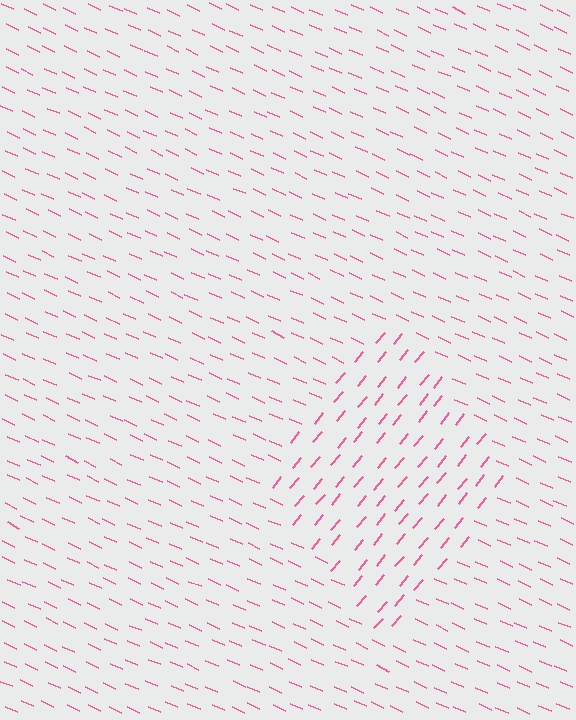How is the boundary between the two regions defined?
The boundary is defined purely by a change in line orientation (approximately 76 degrees difference). All lines are the same color and thickness.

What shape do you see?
I see a diamond.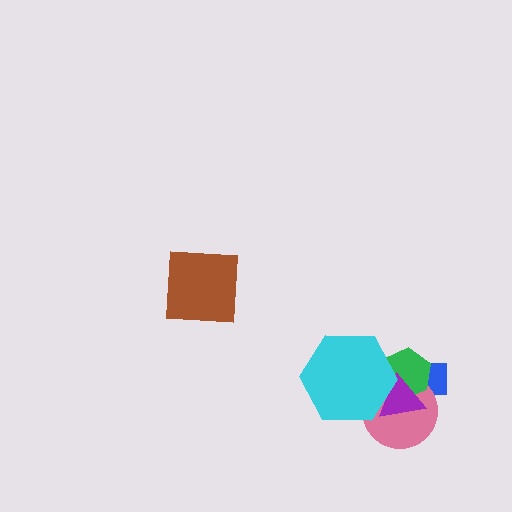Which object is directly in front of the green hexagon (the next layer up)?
The purple triangle is directly in front of the green hexagon.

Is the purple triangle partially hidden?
Yes, it is partially covered by another shape.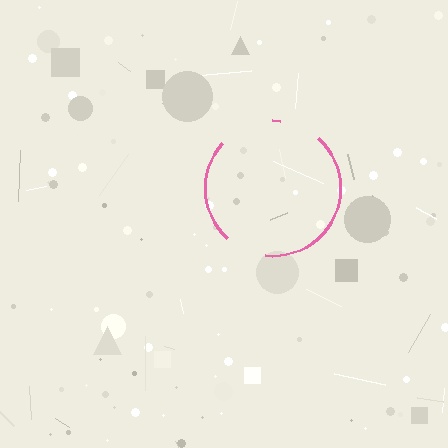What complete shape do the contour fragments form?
The contour fragments form a circle.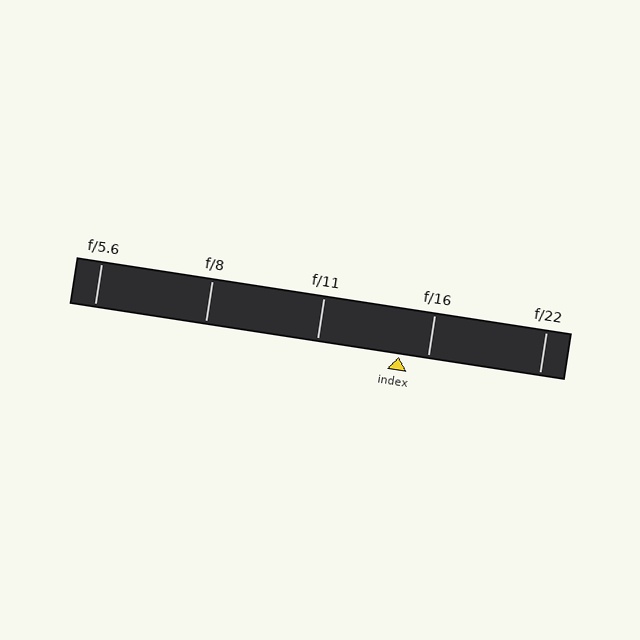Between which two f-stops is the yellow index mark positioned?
The index mark is between f/11 and f/16.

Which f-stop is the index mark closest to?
The index mark is closest to f/16.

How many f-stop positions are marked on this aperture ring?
There are 5 f-stop positions marked.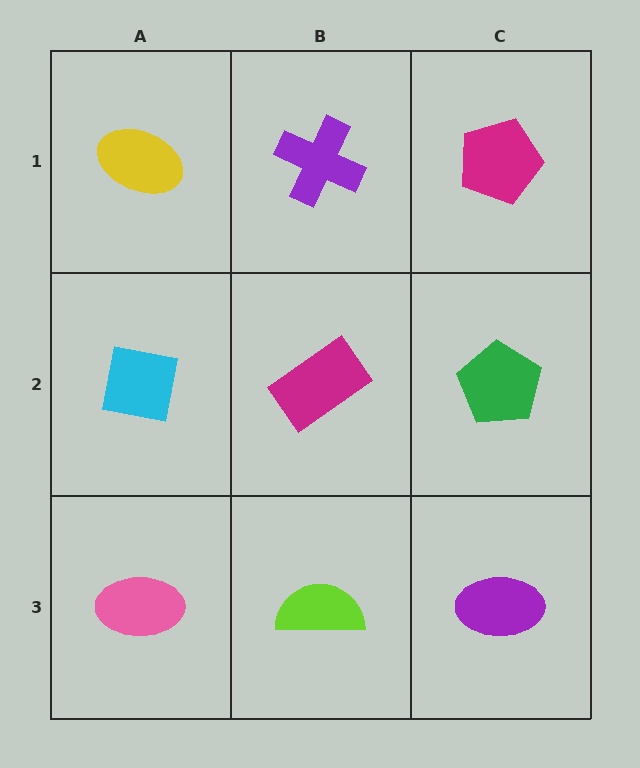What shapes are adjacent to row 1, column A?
A cyan square (row 2, column A), a purple cross (row 1, column B).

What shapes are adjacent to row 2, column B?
A purple cross (row 1, column B), a lime semicircle (row 3, column B), a cyan square (row 2, column A), a green pentagon (row 2, column C).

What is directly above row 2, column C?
A magenta pentagon.